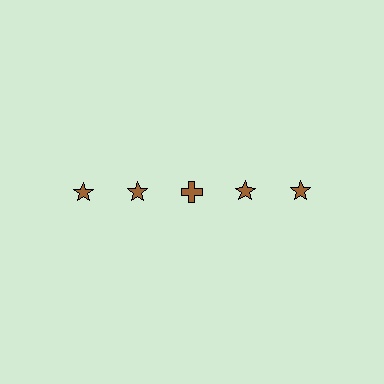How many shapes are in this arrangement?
There are 5 shapes arranged in a grid pattern.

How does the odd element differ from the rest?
It has a different shape: cross instead of star.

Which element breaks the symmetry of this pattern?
The brown cross in the top row, center column breaks the symmetry. All other shapes are brown stars.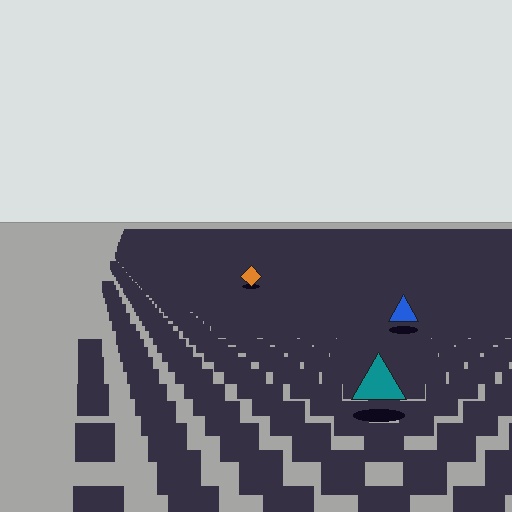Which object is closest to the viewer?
The teal triangle is closest. The texture marks near it are larger and more spread out.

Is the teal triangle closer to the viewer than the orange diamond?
Yes. The teal triangle is closer — you can tell from the texture gradient: the ground texture is coarser near it.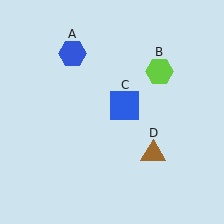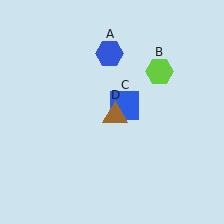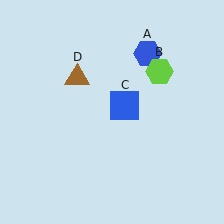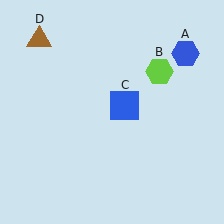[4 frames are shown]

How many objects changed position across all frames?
2 objects changed position: blue hexagon (object A), brown triangle (object D).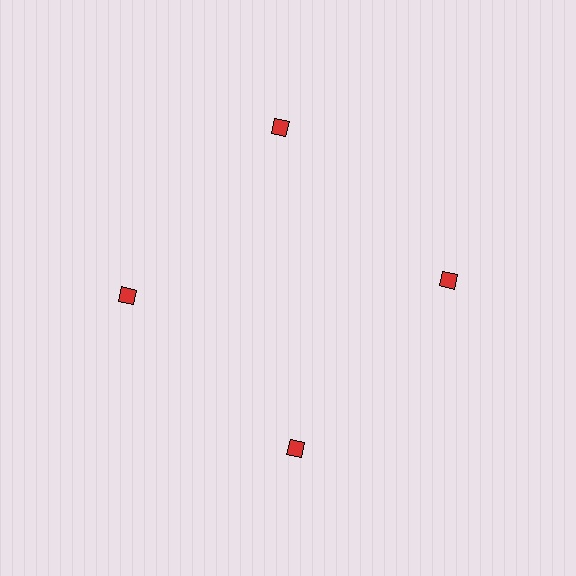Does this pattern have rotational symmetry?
Yes, this pattern has 4-fold rotational symmetry. It looks the same after rotating 90 degrees around the center.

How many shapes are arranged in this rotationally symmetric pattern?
There are 4 shapes, arranged in 4 groups of 1.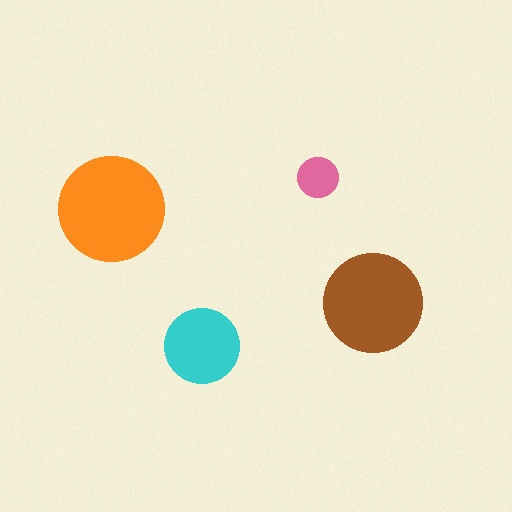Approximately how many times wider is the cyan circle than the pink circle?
About 2 times wider.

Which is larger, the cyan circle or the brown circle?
The brown one.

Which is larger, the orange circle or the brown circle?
The orange one.